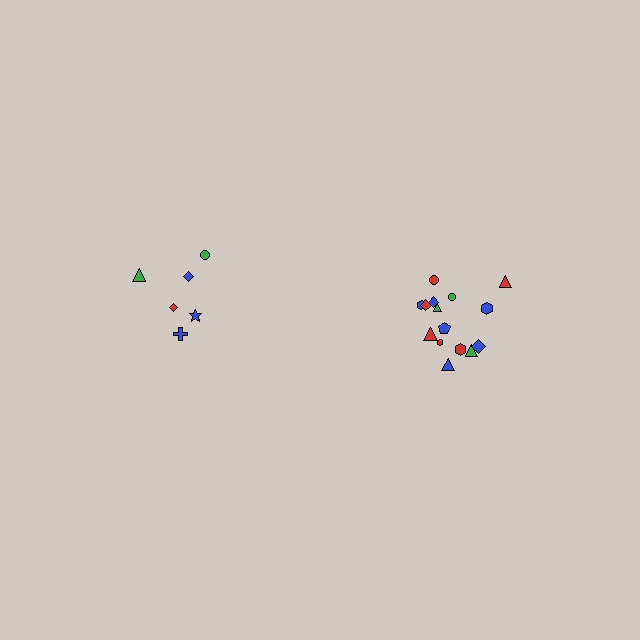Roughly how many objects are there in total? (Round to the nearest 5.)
Roughly 20 objects in total.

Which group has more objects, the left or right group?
The right group.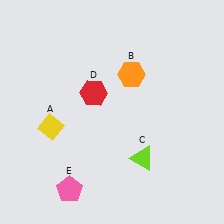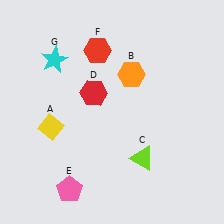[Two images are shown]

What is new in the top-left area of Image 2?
A cyan star (G) was added in the top-left area of Image 2.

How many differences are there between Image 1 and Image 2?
There are 2 differences between the two images.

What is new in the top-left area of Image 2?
A red hexagon (F) was added in the top-left area of Image 2.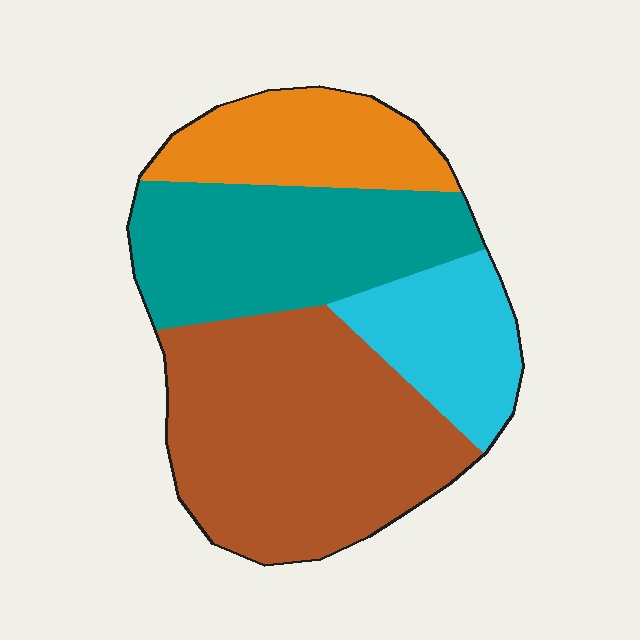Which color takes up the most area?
Brown, at roughly 40%.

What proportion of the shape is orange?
Orange takes up about one sixth (1/6) of the shape.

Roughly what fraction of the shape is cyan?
Cyan takes up about one sixth (1/6) of the shape.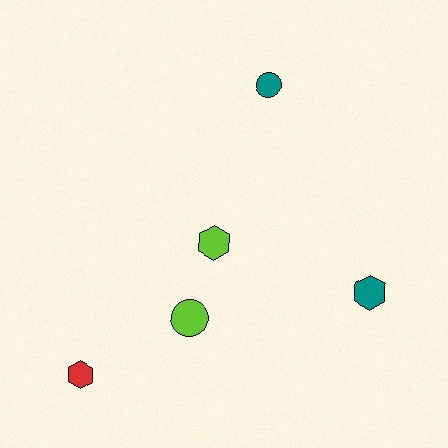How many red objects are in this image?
There is 1 red object.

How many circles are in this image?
There are 2 circles.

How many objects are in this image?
There are 5 objects.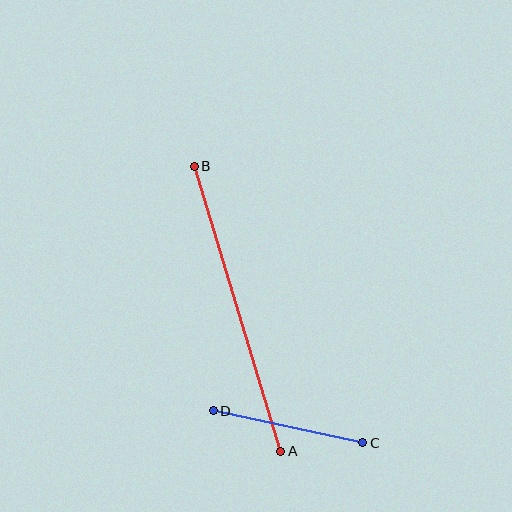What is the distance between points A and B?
The distance is approximately 298 pixels.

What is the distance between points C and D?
The distance is approximately 153 pixels.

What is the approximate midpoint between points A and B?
The midpoint is at approximately (238, 309) pixels.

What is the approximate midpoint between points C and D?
The midpoint is at approximately (288, 427) pixels.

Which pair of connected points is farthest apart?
Points A and B are farthest apart.